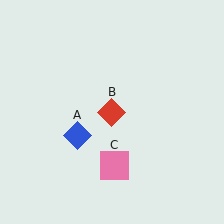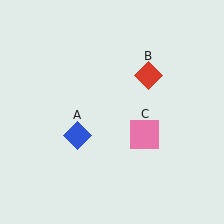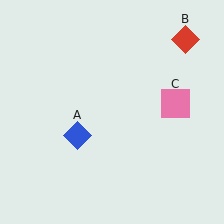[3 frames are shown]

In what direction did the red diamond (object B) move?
The red diamond (object B) moved up and to the right.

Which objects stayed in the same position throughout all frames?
Blue diamond (object A) remained stationary.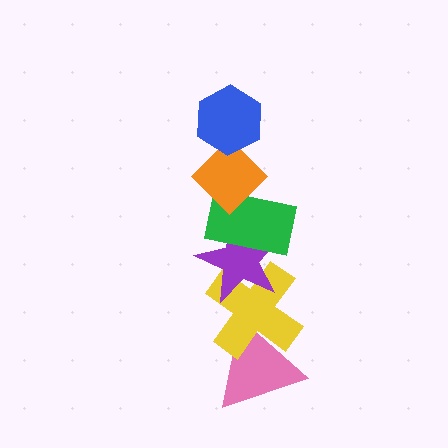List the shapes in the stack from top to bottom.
From top to bottom: the blue hexagon, the orange diamond, the green rectangle, the purple star, the yellow cross, the pink triangle.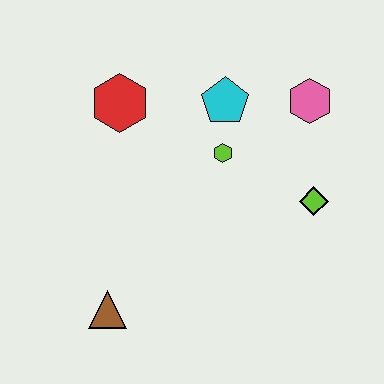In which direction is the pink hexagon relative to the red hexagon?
The pink hexagon is to the right of the red hexagon.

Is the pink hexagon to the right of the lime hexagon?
Yes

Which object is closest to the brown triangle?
The lime hexagon is closest to the brown triangle.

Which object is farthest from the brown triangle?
The pink hexagon is farthest from the brown triangle.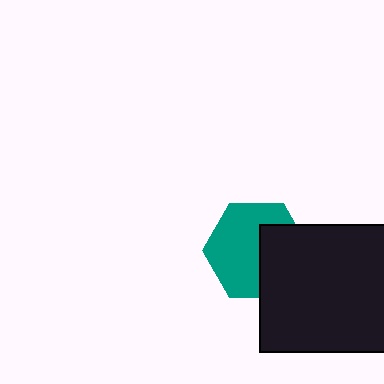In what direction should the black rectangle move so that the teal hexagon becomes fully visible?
The black rectangle should move right. That is the shortest direction to clear the overlap and leave the teal hexagon fully visible.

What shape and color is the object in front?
The object in front is a black rectangle.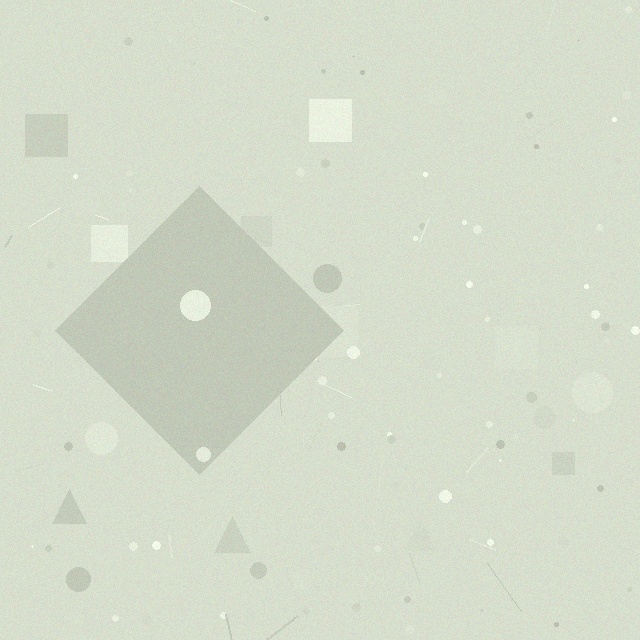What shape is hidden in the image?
A diamond is hidden in the image.